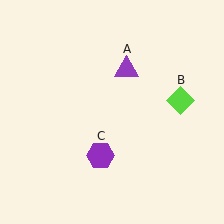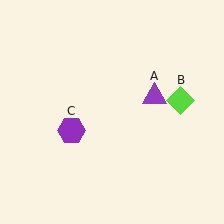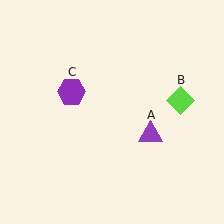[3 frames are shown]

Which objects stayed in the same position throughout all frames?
Lime diamond (object B) remained stationary.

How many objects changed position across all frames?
2 objects changed position: purple triangle (object A), purple hexagon (object C).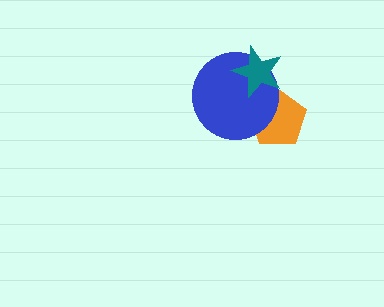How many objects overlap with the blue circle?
2 objects overlap with the blue circle.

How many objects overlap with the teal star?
2 objects overlap with the teal star.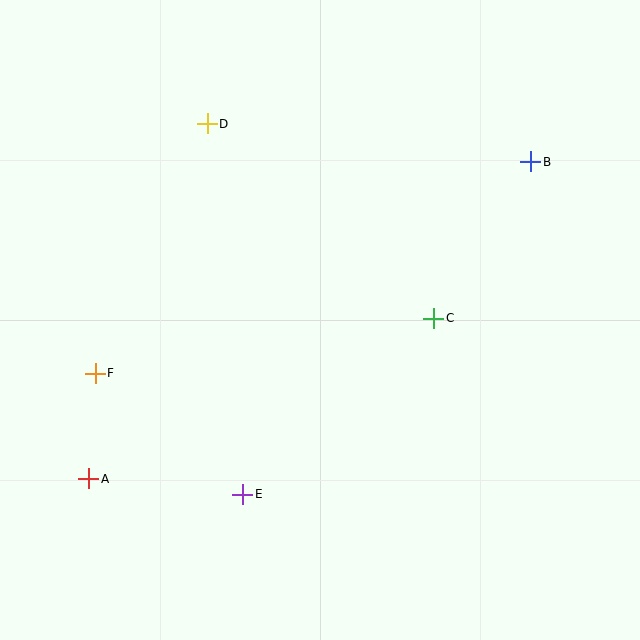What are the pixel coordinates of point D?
Point D is at (207, 124).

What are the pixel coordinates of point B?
Point B is at (531, 162).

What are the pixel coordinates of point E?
Point E is at (243, 494).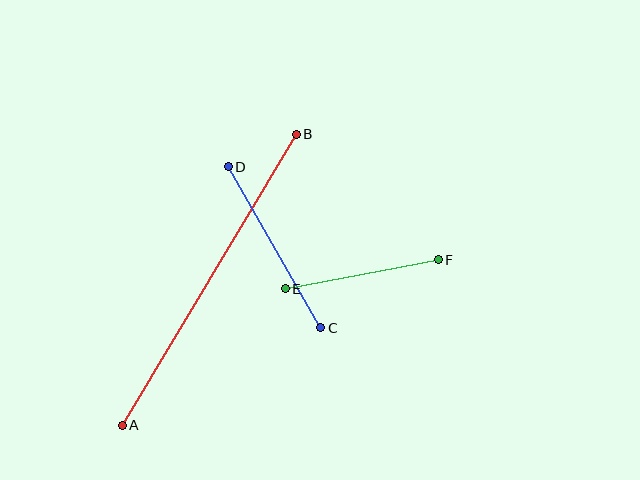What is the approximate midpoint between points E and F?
The midpoint is at approximately (362, 274) pixels.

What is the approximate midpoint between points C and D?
The midpoint is at approximately (274, 247) pixels.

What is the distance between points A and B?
The distance is approximately 339 pixels.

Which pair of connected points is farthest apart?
Points A and B are farthest apart.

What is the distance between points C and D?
The distance is approximately 186 pixels.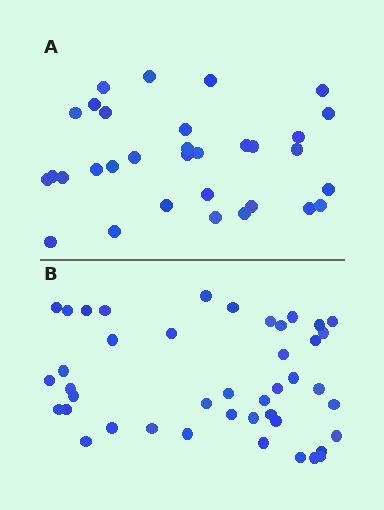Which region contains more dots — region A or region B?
Region B (the bottom region) has more dots.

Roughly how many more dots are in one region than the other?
Region B has roughly 12 or so more dots than region A.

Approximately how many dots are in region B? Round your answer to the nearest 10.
About 40 dots. (The exact count is 43, which rounds to 40.)